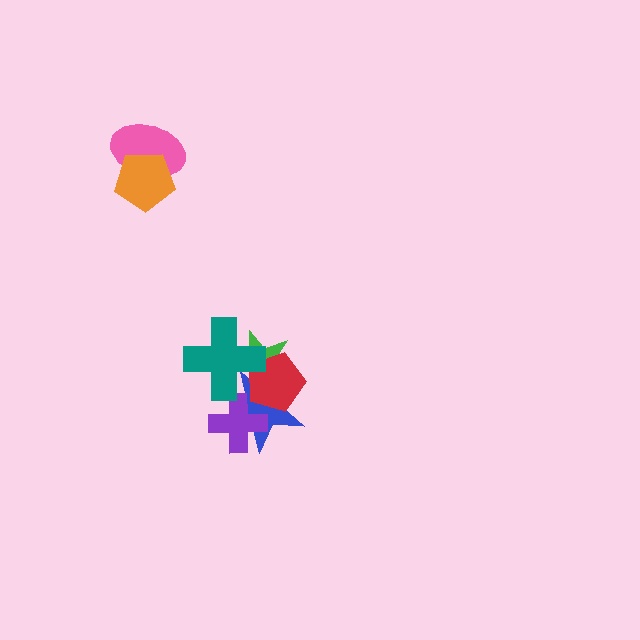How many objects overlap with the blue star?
4 objects overlap with the blue star.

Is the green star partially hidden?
Yes, it is partially covered by another shape.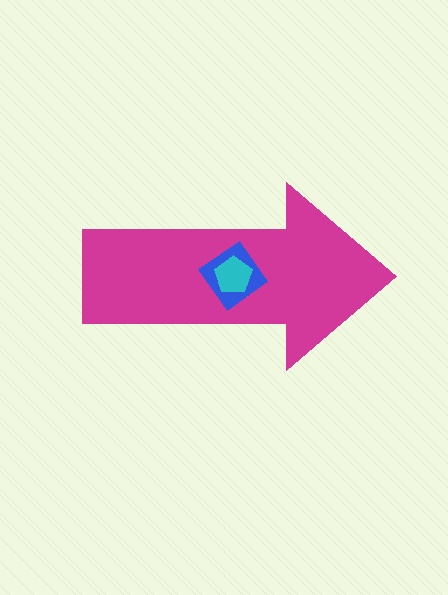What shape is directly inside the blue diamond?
The cyan pentagon.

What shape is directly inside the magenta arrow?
The blue diamond.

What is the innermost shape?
The cyan pentagon.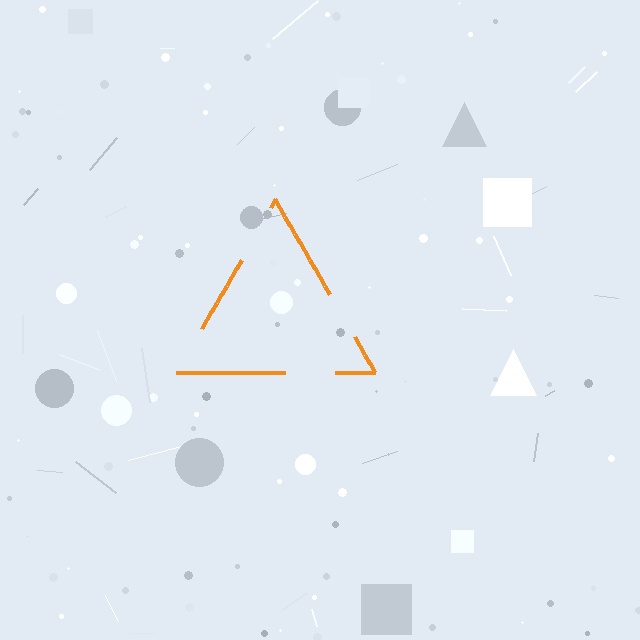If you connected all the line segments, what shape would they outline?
They would outline a triangle.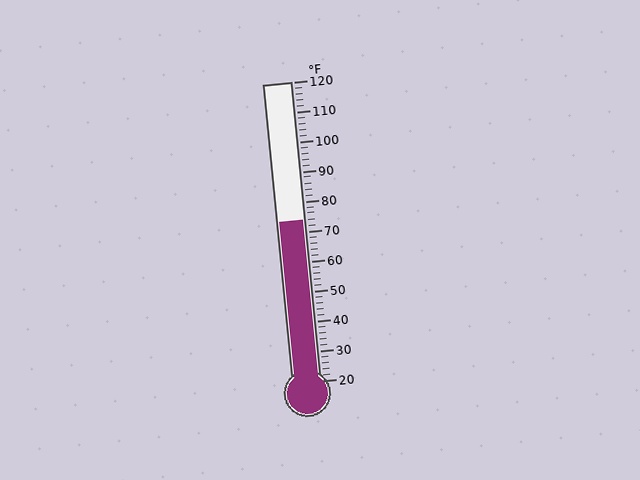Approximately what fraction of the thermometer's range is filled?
The thermometer is filled to approximately 55% of its range.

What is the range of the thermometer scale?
The thermometer scale ranges from 20°F to 120°F.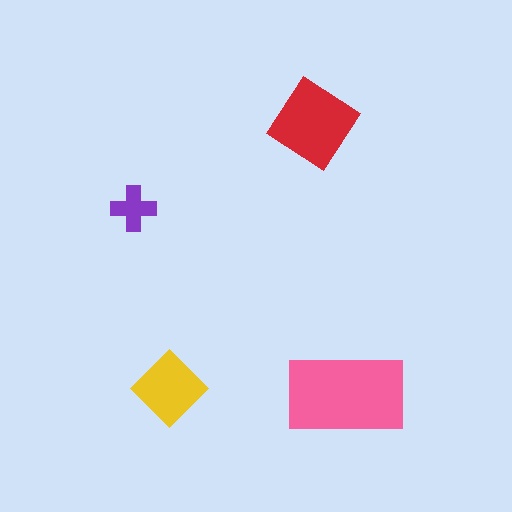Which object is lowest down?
The pink rectangle is bottommost.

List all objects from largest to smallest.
The pink rectangle, the red diamond, the yellow diamond, the purple cross.